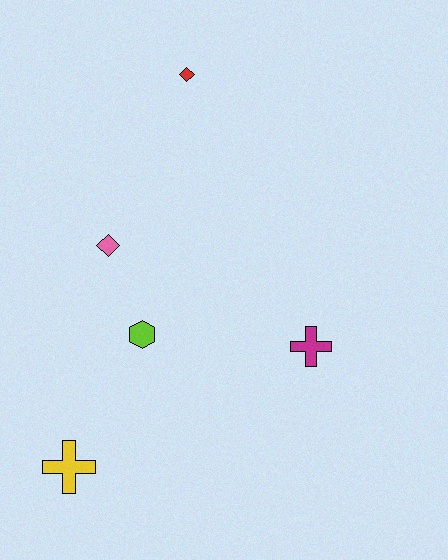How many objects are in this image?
There are 5 objects.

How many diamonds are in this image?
There are 2 diamonds.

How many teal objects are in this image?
There are no teal objects.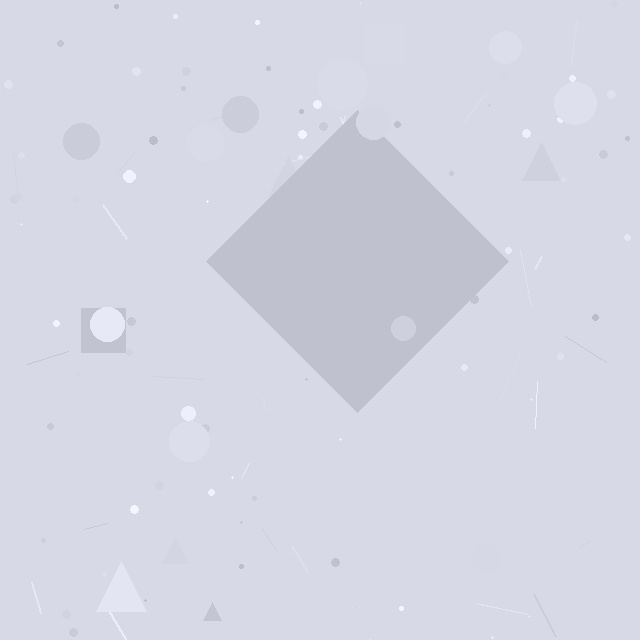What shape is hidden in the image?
A diamond is hidden in the image.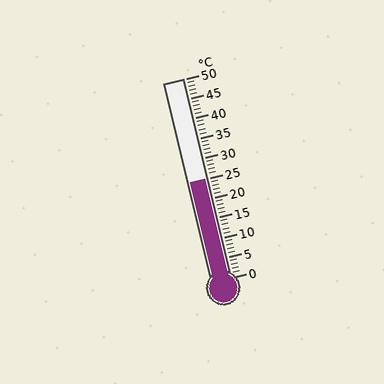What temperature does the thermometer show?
The thermometer shows approximately 25°C.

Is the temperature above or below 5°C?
The temperature is above 5°C.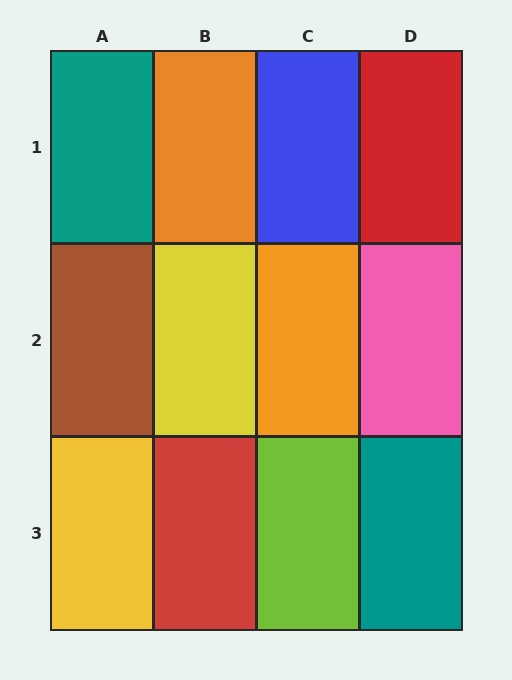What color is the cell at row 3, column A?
Yellow.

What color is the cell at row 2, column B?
Yellow.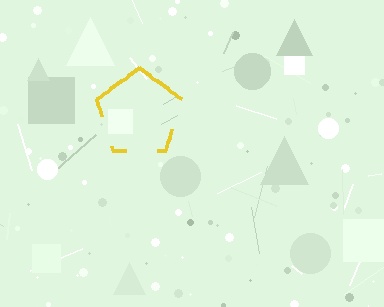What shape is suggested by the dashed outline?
The dashed outline suggests a pentagon.